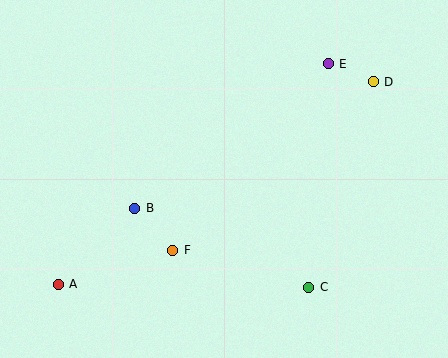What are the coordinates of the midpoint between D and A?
The midpoint between D and A is at (216, 183).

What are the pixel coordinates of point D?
Point D is at (373, 82).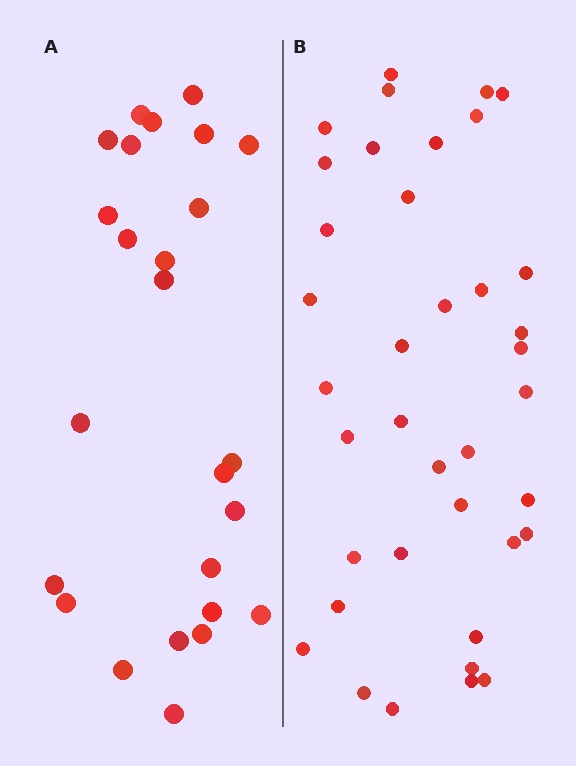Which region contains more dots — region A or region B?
Region B (the right region) has more dots.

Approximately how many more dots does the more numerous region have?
Region B has approximately 15 more dots than region A.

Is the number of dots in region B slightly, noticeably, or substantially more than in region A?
Region B has substantially more. The ratio is roughly 1.5 to 1.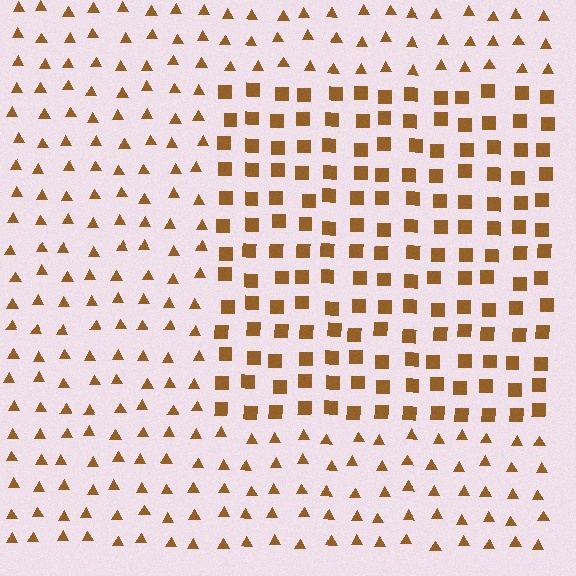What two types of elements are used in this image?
The image uses squares inside the rectangle region and triangles outside it.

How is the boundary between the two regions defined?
The boundary is defined by a change in element shape: squares inside vs. triangles outside. All elements share the same color and spacing.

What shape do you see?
I see a rectangle.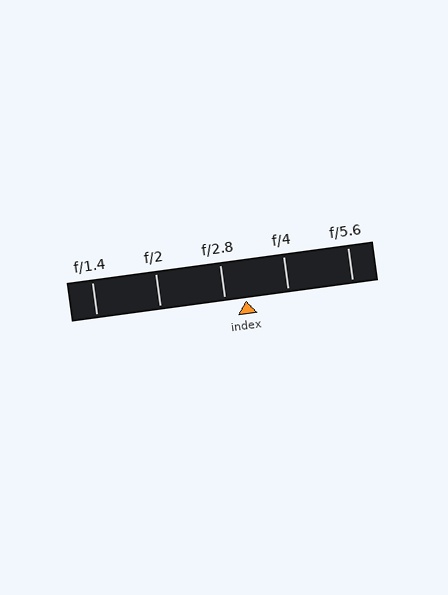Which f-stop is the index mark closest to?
The index mark is closest to f/2.8.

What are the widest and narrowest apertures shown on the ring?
The widest aperture shown is f/1.4 and the narrowest is f/5.6.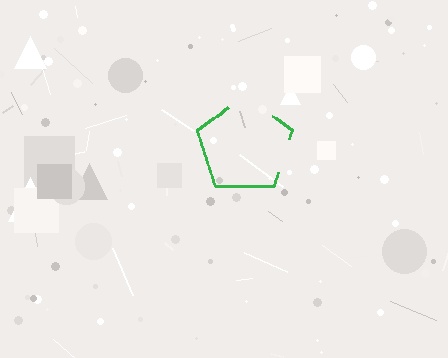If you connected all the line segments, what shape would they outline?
They would outline a pentagon.